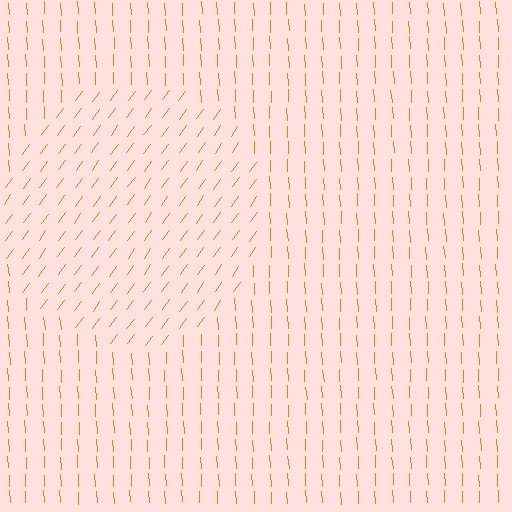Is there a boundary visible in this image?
Yes, there is a texture boundary formed by a change in line orientation.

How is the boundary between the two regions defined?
The boundary is defined purely by a change in line orientation (approximately 39 degrees difference). All lines are the same color and thickness.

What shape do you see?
I see a circle.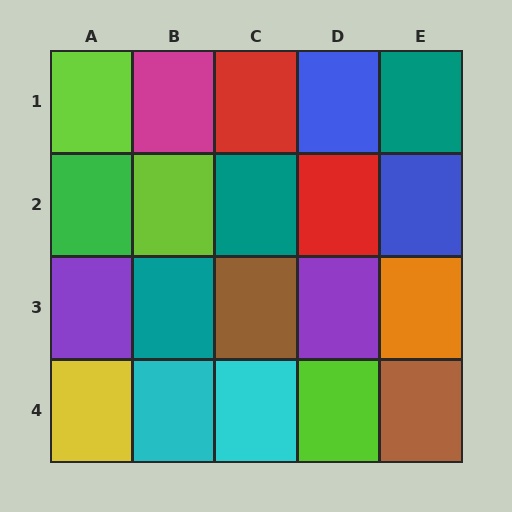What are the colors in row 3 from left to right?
Purple, teal, brown, purple, orange.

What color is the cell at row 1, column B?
Magenta.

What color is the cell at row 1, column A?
Lime.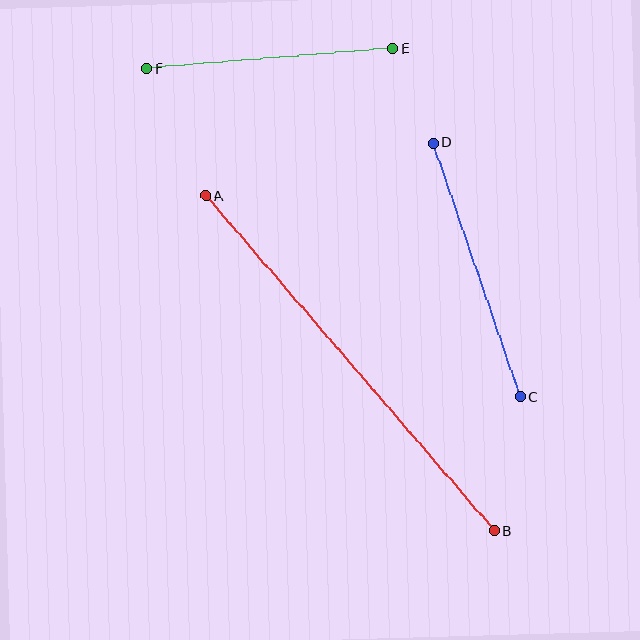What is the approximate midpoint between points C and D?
The midpoint is at approximately (477, 270) pixels.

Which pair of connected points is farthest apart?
Points A and B are farthest apart.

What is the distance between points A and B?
The distance is approximately 442 pixels.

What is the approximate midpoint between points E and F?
The midpoint is at approximately (270, 58) pixels.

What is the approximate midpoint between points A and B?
The midpoint is at approximately (350, 363) pixels.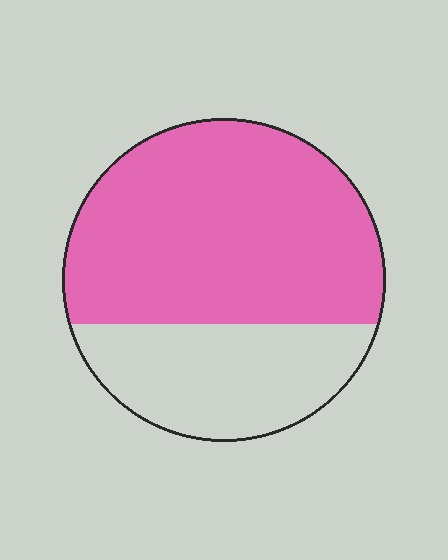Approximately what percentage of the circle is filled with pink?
Approximately 65%.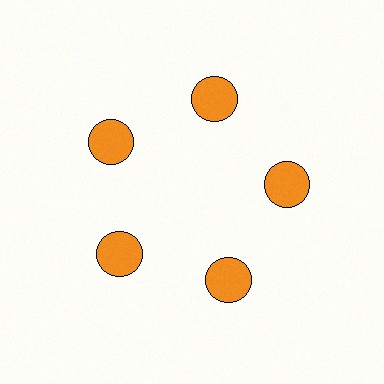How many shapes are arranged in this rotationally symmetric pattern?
There are 5 shapes, arranged in 5 groups of 1.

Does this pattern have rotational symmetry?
Yes, this pattern has 5-fold rotational symmetry. It looks the same after rotating 72 degrees around the center.